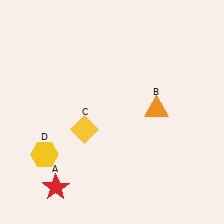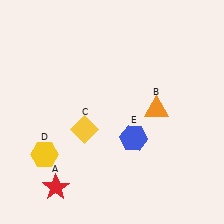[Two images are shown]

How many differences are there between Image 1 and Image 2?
There is 1 difference between the two images.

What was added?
A blue hexagon (E) was added in Image 2.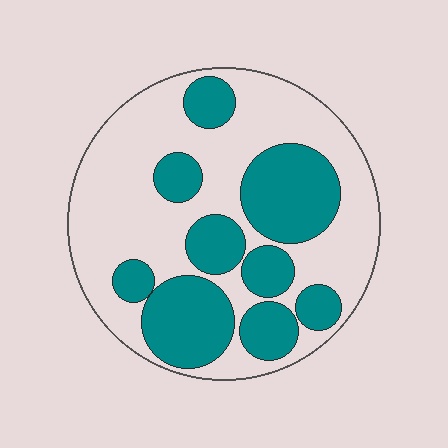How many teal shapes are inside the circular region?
9.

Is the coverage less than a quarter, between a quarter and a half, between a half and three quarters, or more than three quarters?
Between a quarter and a half.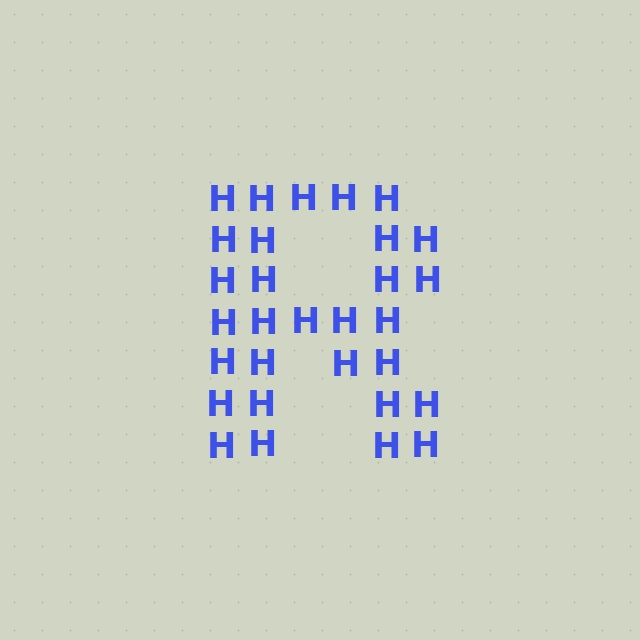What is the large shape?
The large shape is the letter R.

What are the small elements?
The small elements are letter H's.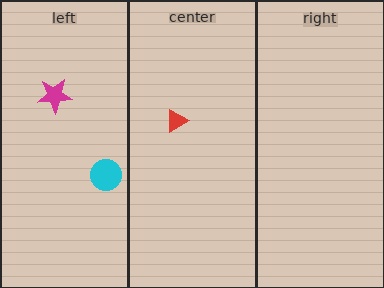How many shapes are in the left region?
2.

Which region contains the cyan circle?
The left region.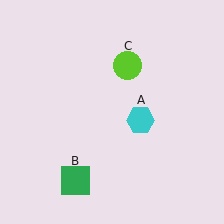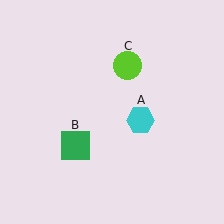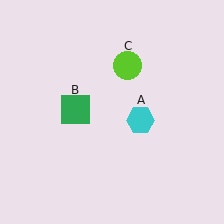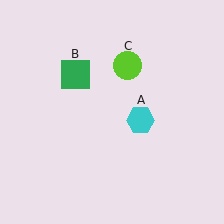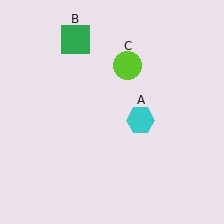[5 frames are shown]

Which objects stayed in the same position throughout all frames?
Cyan hexagon (object A) and lime circle (object C) remained stationary.